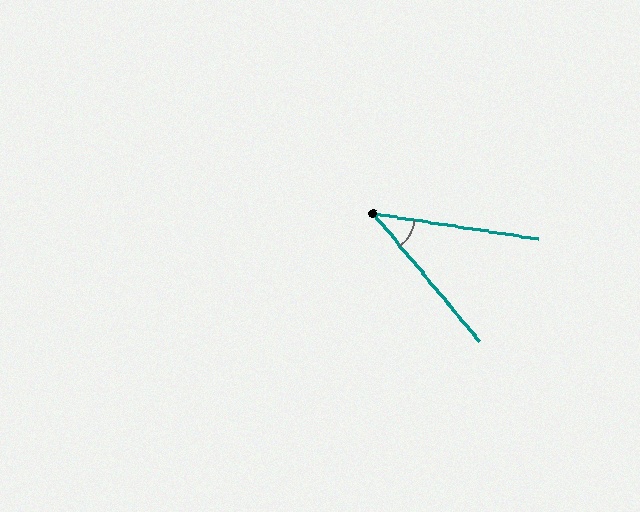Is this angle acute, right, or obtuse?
It is acute.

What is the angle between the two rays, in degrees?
Approximately 41 degrees.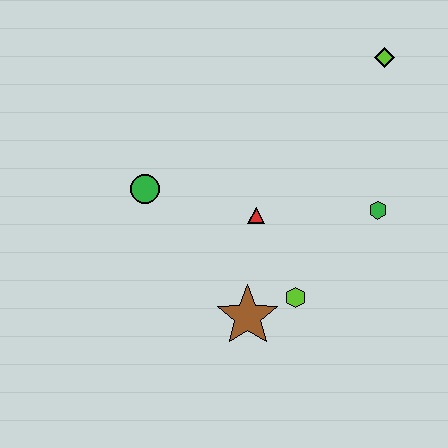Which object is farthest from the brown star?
The lime diamond is farthest from the brown star.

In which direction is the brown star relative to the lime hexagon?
The brown star is to the left of the lime hexagon.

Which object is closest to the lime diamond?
The green hexagon is closest to the lime diamond.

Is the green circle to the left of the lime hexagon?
Yes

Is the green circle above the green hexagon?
Yes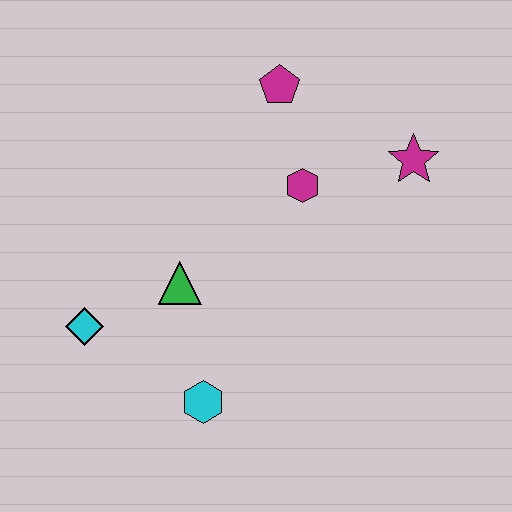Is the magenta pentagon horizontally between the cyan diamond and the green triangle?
No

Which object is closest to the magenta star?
The magenta hexagon is closest to the magenta star.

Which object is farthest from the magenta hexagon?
The cyan diamond is farthest from the magenta hexagon.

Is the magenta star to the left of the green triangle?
No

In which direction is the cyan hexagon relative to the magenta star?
The cyan hexagon is below the magenta star.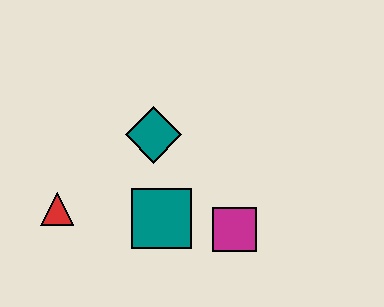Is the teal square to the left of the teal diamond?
No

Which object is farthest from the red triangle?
The magenta square is farthest from the red triangle.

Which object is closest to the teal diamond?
The teal square is closest to the teal diamond.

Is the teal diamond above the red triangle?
Yes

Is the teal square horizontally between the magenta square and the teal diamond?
Yes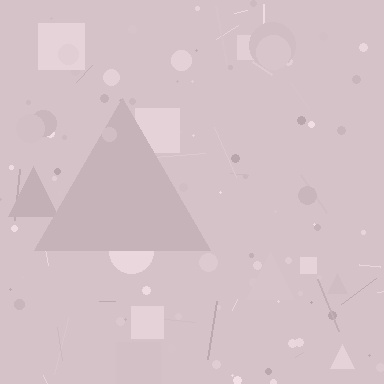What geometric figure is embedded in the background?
A triangle is embedded in the background.